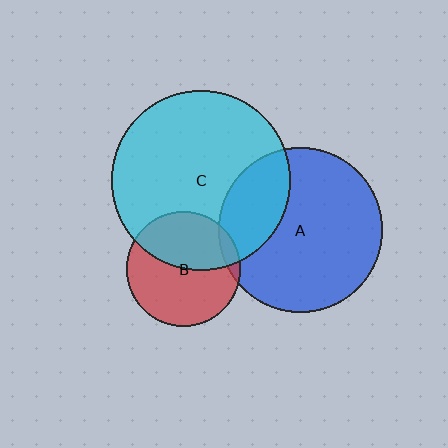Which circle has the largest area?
Circle C (cyan).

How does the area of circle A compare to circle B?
Approximately 2.0 times.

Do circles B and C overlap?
Yes.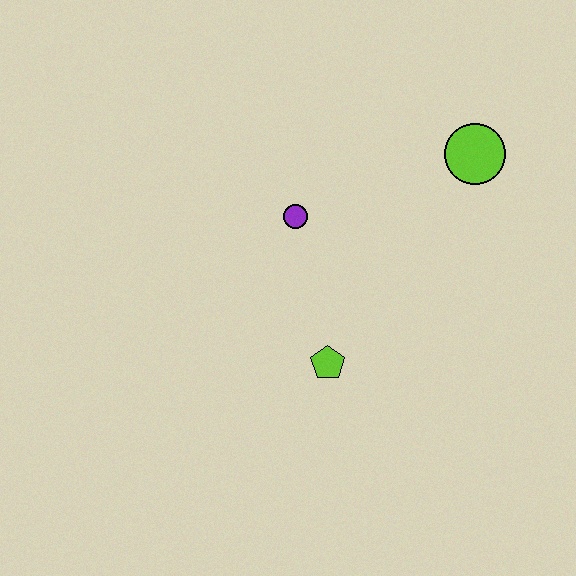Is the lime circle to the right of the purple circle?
Yes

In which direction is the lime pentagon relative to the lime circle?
The lime pentagon is below the lime circle.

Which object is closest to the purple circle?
The lime pentagon is closest to the purple circle.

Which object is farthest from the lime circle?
The lime pentagon is farthest from the lime circle.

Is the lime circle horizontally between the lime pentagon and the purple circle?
No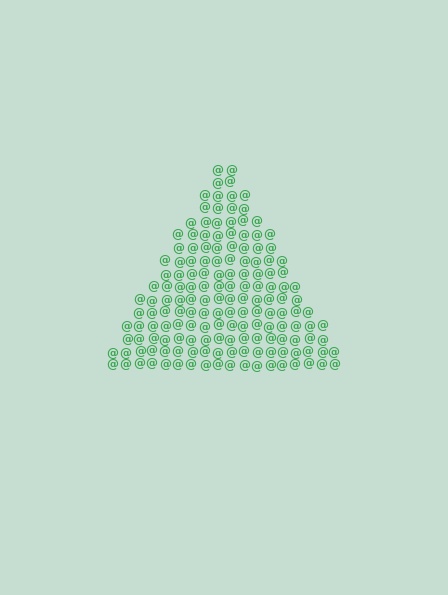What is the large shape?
The large shape is a triangle.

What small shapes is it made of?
It is made of small at signs.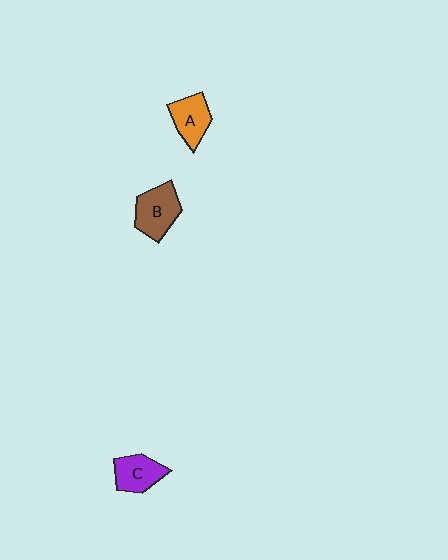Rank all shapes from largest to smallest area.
From largest to smallest: B (brown), A (orange), C (purple).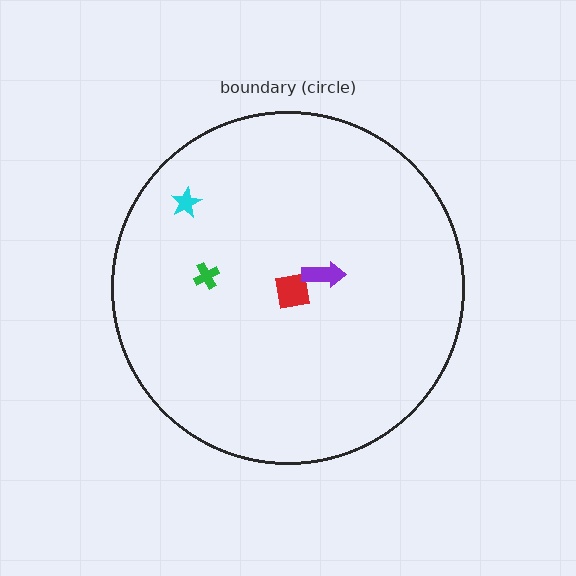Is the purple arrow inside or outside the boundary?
Inside.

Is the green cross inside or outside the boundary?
Inside.